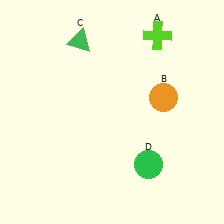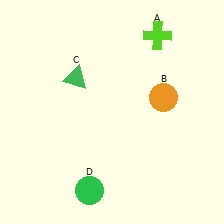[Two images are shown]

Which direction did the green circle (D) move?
The green circle (D) moved left.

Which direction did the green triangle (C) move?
The green triangle (C) moved down.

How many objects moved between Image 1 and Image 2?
2 objects moved between the two images.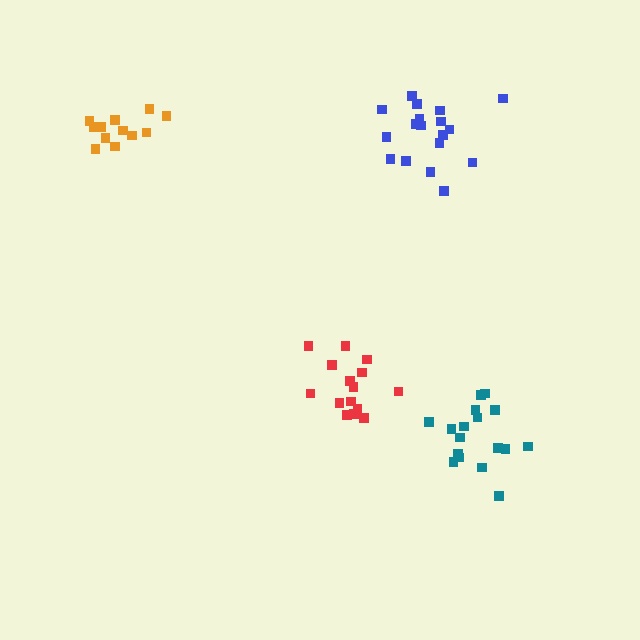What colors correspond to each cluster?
The clusters are colored: blue, teal, orange, red.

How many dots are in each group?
Group 1: 18 dots, Group 2: 17 dots, Group 3: 12 dots, Group 4: 15 dots (62 total).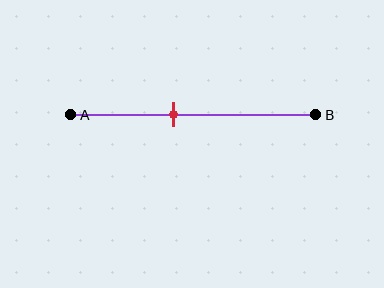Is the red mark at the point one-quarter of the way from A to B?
No, the mark is at about 40% from A, not at the 25% one-quarter point.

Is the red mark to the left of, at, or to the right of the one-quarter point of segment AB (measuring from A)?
The red mark is to the right of the one-quarter point of segment AB.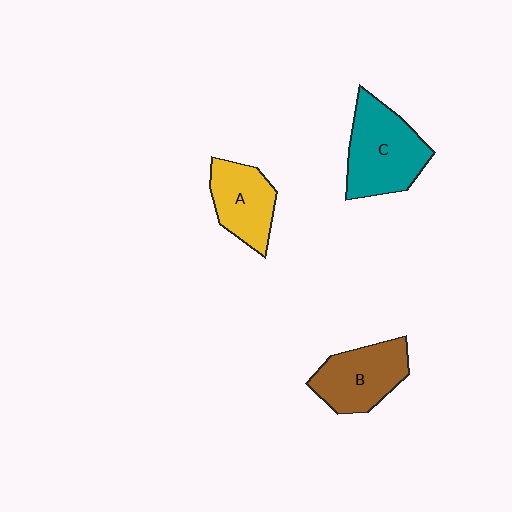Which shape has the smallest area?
Shape A (yellow).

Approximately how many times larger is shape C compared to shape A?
Approximately 1.4 times.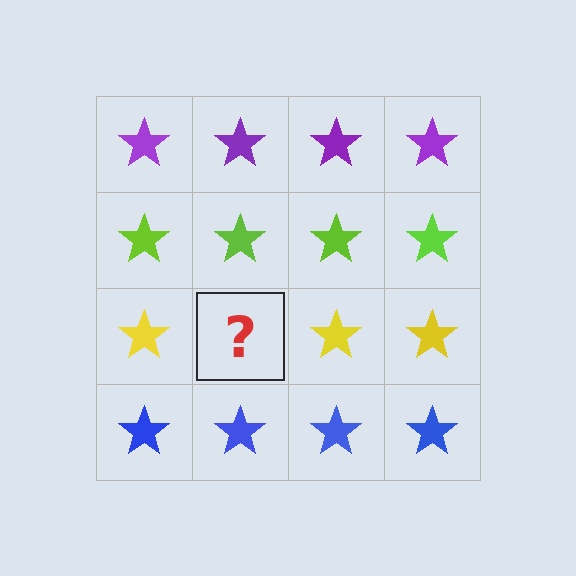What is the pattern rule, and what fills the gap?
The rule is that each row has a consistent color. The gap should be filled with a yellow star.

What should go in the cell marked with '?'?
The missing cell should contain a yellow star.